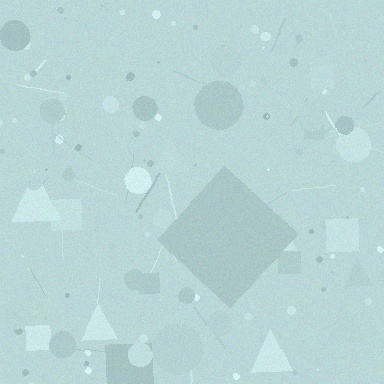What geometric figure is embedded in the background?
A diamond is embedded in the background.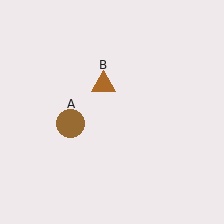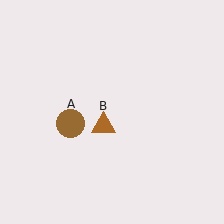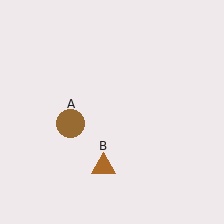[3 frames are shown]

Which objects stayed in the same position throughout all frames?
Brown circle (object A) remained stationary.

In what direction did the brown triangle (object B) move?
The brown triangle (object B) moved down.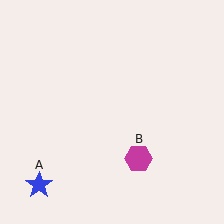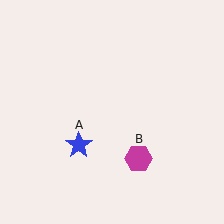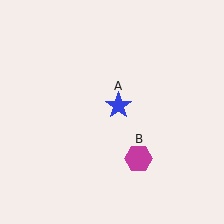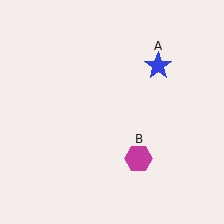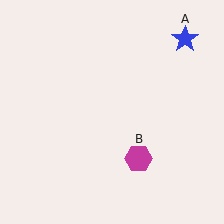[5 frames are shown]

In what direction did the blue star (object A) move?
The blue star (object A) moved up and to the right.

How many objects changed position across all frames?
1 object changed position: blue star (object A).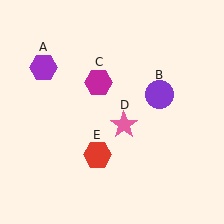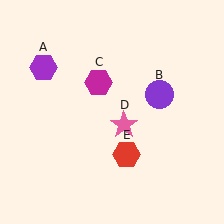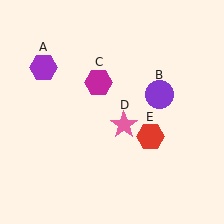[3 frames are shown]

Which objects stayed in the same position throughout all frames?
Purple hexagon (object A) and purple circle (object B) and magenta hexagon (object C) and pink star (object D) remained stationary.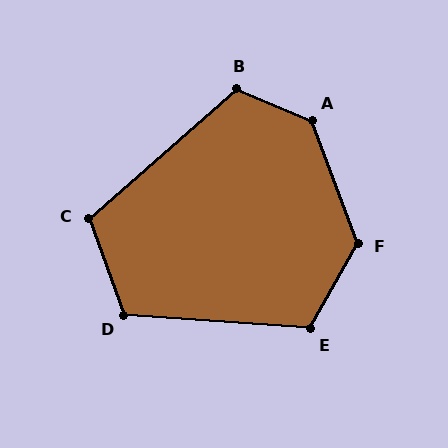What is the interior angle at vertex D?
Approximately 114 degrees (obtuse).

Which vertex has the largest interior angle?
A, at approximately 134 degrees.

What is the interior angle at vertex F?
Approximately 130 degrees (obtuse).